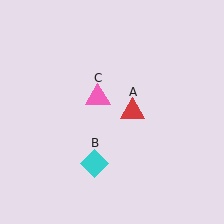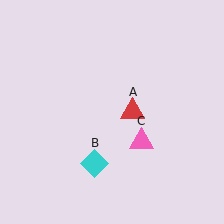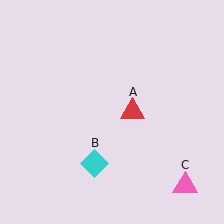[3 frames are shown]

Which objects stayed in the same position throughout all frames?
Red triangle (object A) and cyan diamond (object B) remained stationary.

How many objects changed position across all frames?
1 object changed position: pink triangle (object C).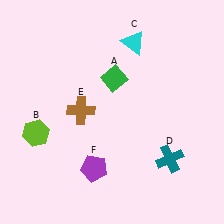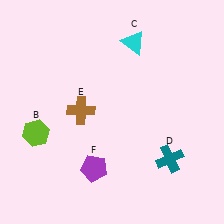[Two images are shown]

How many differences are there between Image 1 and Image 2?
There is 1 difference between the two images.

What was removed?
The green diamond (A) was removed in Image 2.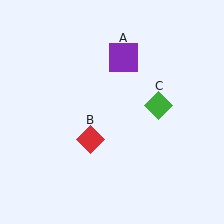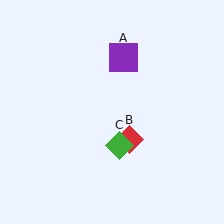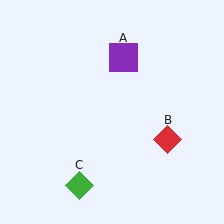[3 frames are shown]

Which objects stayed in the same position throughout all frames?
Purple square (object A) remained stationary.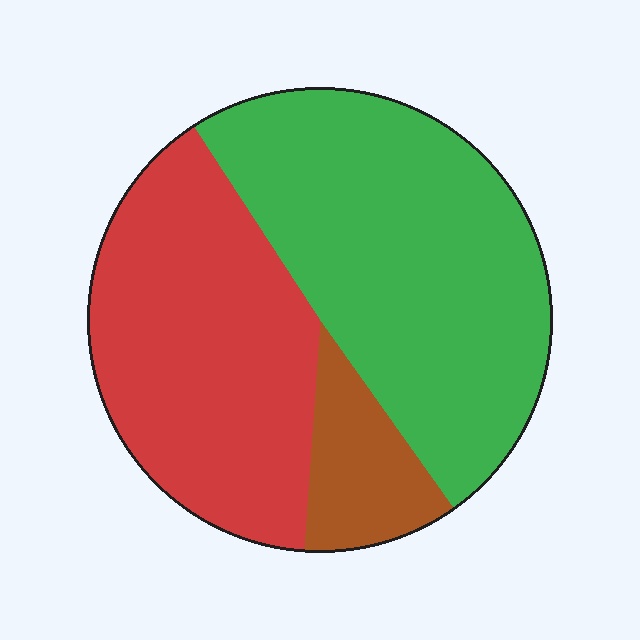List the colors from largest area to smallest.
From largest to smallest: green, red, brown.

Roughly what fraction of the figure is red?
Red takes up about two fifths (2/5) of the figure.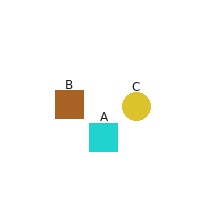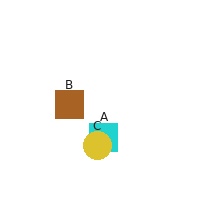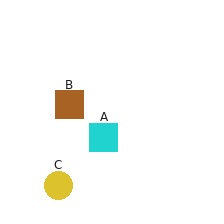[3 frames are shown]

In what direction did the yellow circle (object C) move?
The yellow circle (object C) moved down and to the left.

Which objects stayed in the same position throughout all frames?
Cyan square (object A) and brown square (object B) remained stationary.